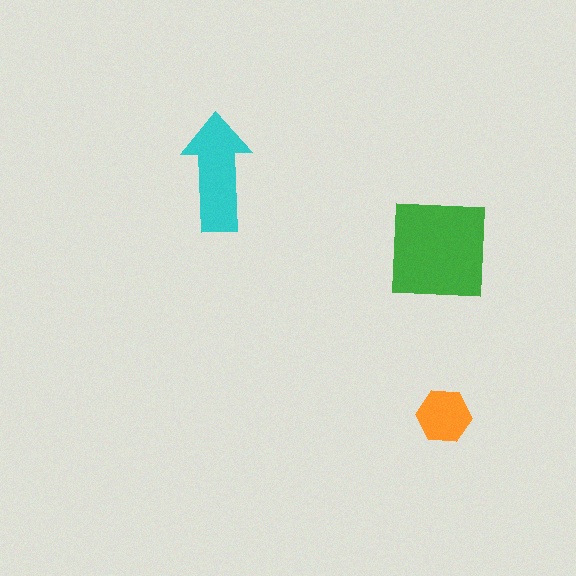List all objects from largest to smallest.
The green square, the cyan arrow, the orange hexagon.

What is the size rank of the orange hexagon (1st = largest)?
3rd.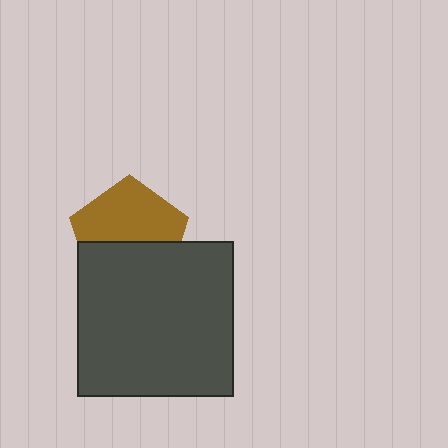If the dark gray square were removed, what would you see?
You would see the complete brown pentagon.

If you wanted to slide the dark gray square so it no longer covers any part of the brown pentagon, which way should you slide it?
Slide it down — that is the most direct way to separate the two shapes.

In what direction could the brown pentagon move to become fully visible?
The brown pentagon could move up. That would shift it out from behind the dark gray square entirely.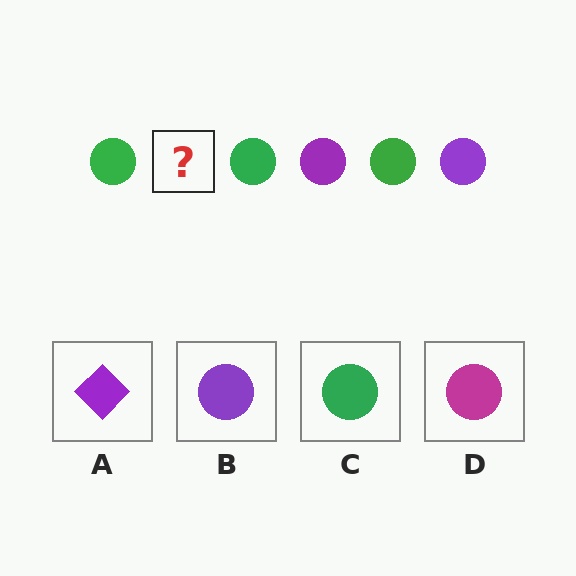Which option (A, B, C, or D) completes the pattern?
B.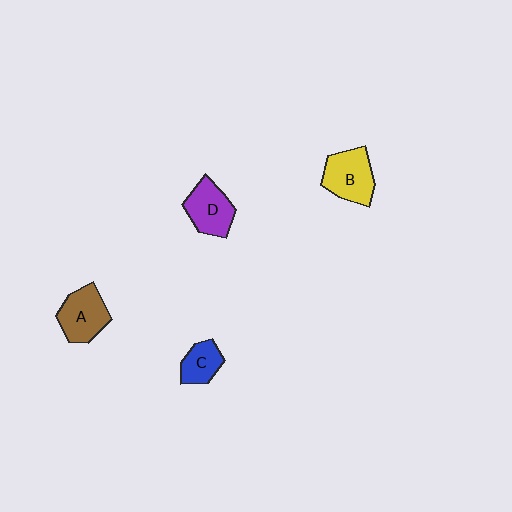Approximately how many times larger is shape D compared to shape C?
Approximately 1.4 times.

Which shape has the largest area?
Shape B (yellow).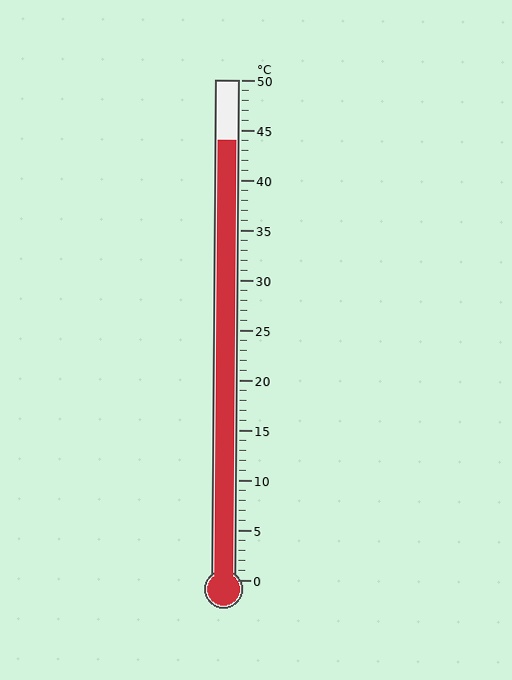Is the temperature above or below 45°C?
The temperature is below 45°C.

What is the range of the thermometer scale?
The thermometer scale ranges from 0°C to 50°C.